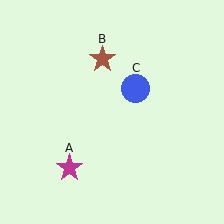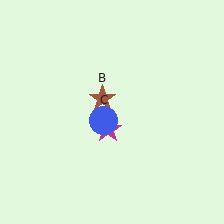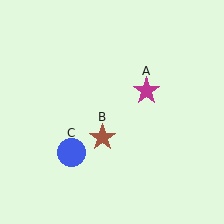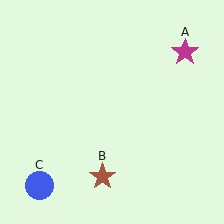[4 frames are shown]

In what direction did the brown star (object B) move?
The brown star (object B) moved down.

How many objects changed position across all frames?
3 objects changed position: magenta star (object A), brown star (object B), blue circle (object C).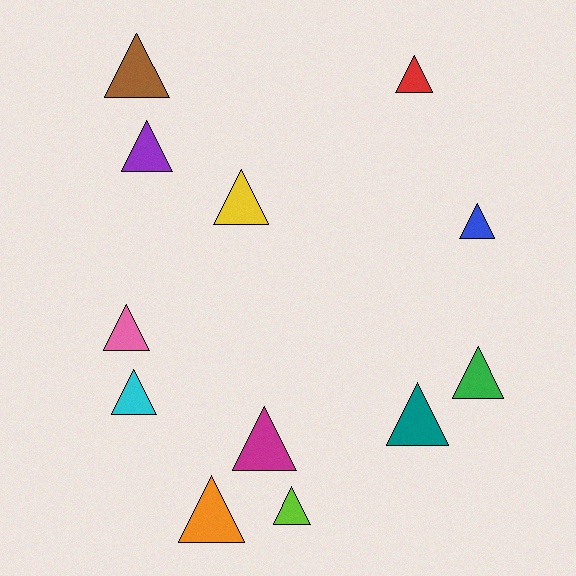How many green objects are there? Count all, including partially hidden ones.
There is 1 green object.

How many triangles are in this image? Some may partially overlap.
There are 12 triangles.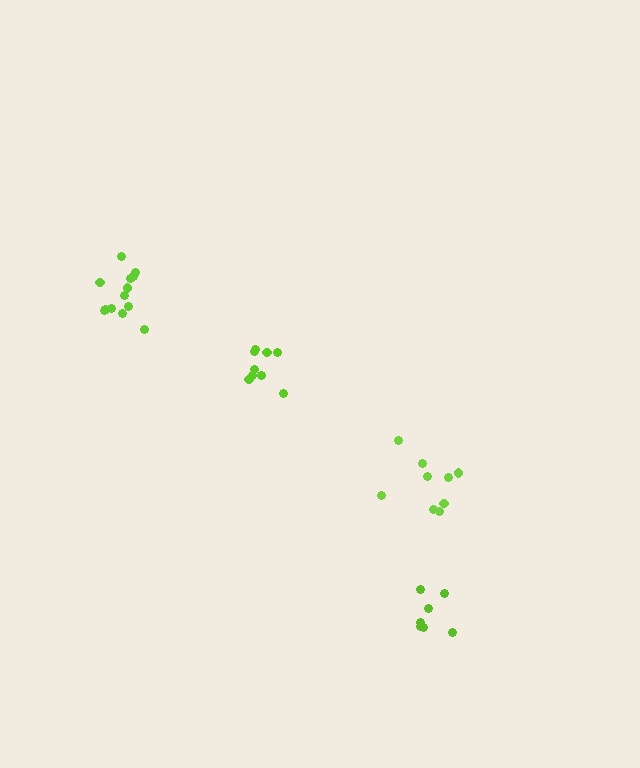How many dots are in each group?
Group 1: 9 dots, Group 2: 7 dots, Group 3: 13 dots, Group 4: 9 dots (38 total).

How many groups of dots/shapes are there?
There are 4 groups.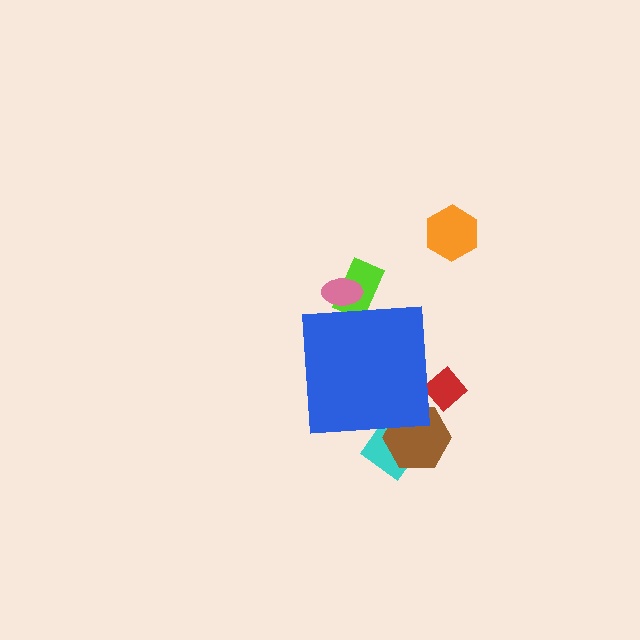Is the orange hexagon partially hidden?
No, the orange hexagon is fully visible.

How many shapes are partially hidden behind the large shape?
5 shapes are partially hidden.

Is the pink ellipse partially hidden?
Yes, the pink ellipse is partially hidden behind the blue square.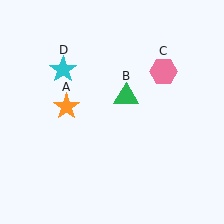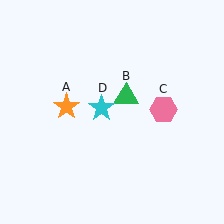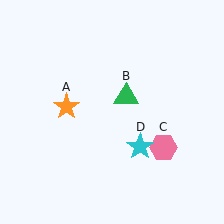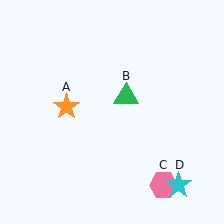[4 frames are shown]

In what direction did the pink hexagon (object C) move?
The pink hexagon (object C) moved down.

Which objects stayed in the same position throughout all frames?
Orange star (object A) and green triangle (object B) remained stationary.